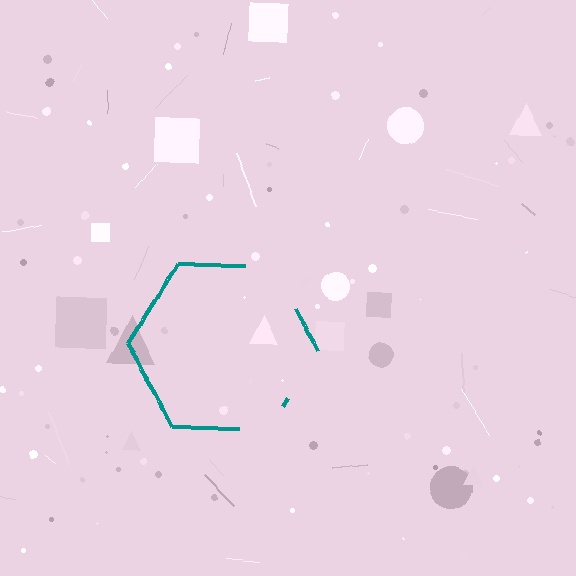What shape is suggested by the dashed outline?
The dashed outline suggests a hexagon.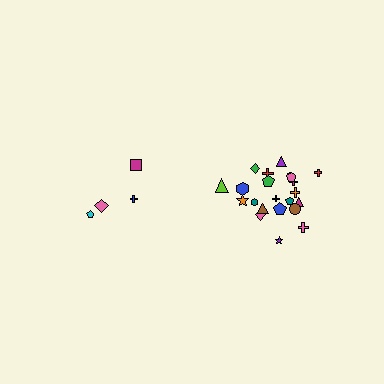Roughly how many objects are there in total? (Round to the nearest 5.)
Roughly 25 objects in total.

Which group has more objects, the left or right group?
The right group.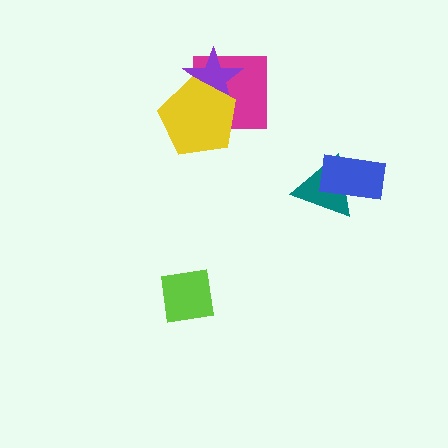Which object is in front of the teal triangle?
The blue rectangle is in front of the teal triangle.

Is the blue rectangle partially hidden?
No, no other shape covers it.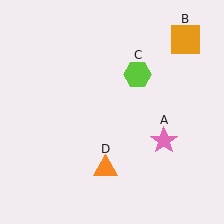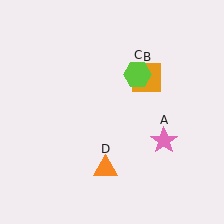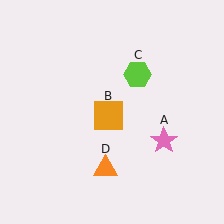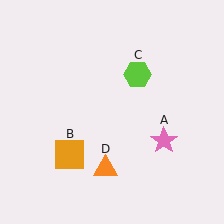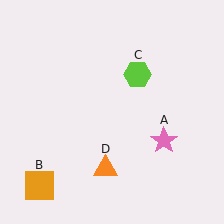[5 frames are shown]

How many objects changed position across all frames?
1 object changed position: orange square (object B).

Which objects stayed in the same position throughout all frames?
Pink star (object A) and lime hexagon (object C) and orange triangle (object D) remained stationary.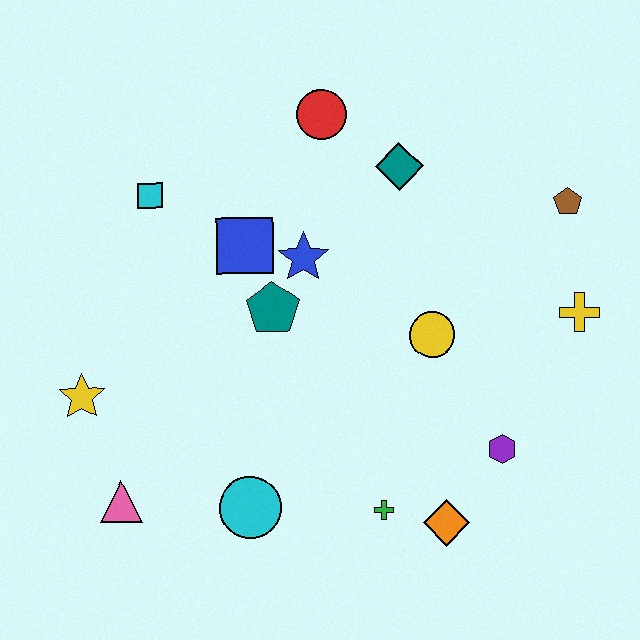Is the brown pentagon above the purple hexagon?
Yes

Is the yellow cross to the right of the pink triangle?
Yes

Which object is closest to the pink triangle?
The yellow star is closest to the pink triangle.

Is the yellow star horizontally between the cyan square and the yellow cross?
No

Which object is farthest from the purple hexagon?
The cyan square is farthest from the purple hexagon.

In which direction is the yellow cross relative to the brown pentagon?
The yellow cross is below the brown pentagon.